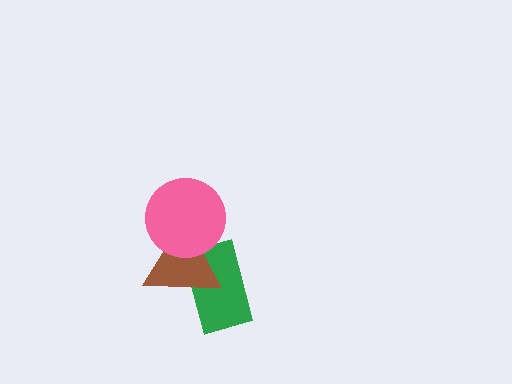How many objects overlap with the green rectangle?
1 object overlaps with the green rectangle.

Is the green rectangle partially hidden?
Yes, it is partially covered by another shape.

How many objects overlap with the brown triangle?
2 objects overlap with the brown triangle.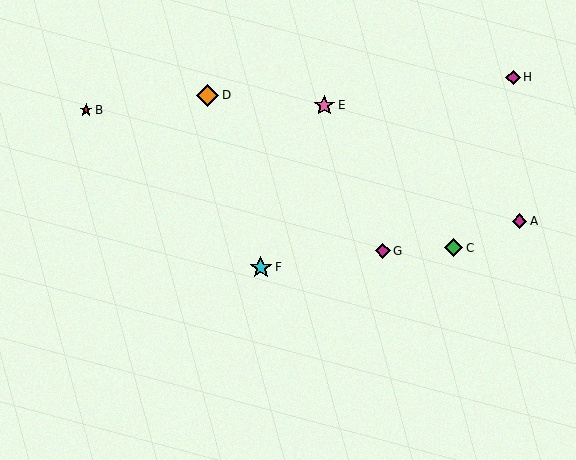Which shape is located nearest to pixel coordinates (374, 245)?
The magenta diamond (labeled G) at (383, 251) is nearest to that location.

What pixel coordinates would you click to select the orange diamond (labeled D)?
Click at (207, 95) to select the orange diamond D.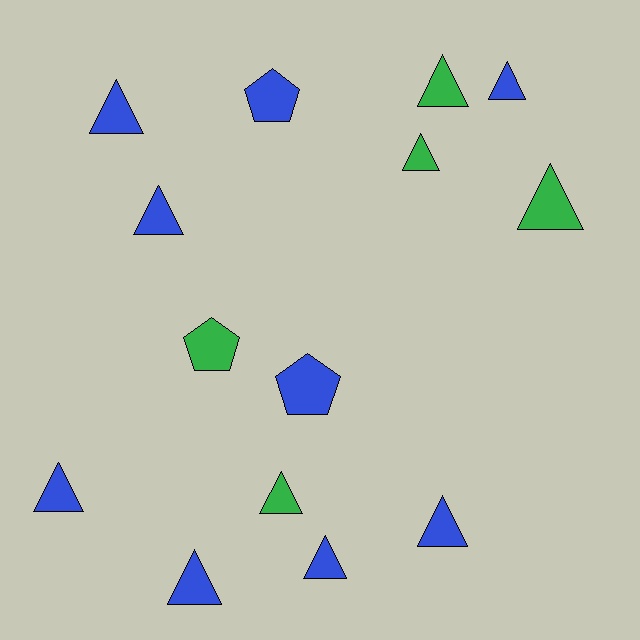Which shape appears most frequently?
Triangle, with 11 objects.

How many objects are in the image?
There are 14 objects.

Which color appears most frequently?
Blue, with 9 objects.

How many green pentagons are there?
There is 1 green pentagon.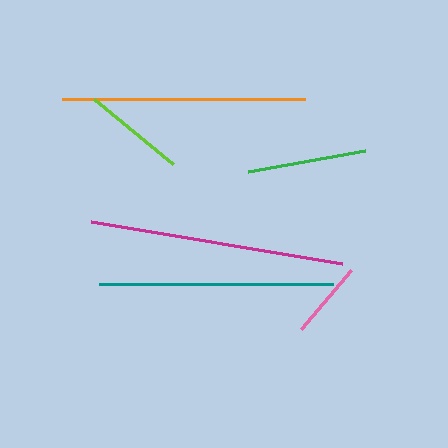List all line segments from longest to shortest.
From longest to shortest: magenta, orange, teal, green, lime, pink.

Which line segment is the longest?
The magenta line is the longest at approximately 254 pixels.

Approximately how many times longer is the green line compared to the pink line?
The green line is approximately 1.5 times the length of the pink line.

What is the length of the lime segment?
The lime segment is approximately 102 pixels long.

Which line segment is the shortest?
The pink line is the shortest at approximately 78 pixels.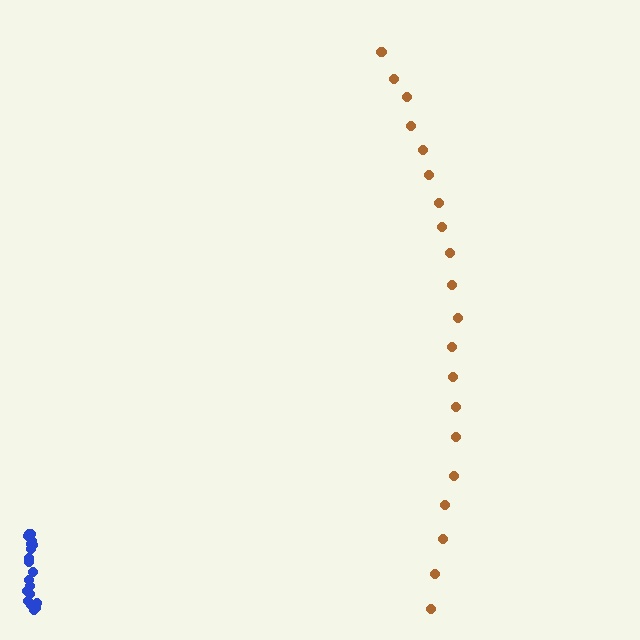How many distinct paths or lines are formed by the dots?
There are 2 distinct paths.